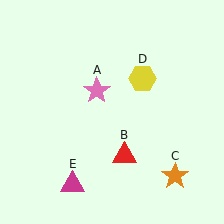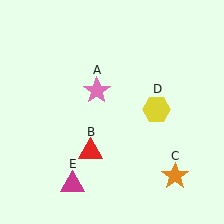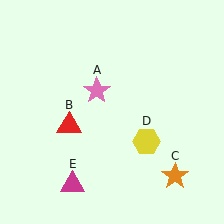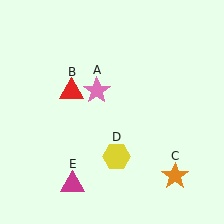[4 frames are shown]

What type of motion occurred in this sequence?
The red triangle (object B), yellow hexagon (object D) rotated clockwise around the center of the scene.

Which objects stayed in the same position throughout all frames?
Pink star (object A) and orange star (object C) and magenta triangle (object E) remained stationary.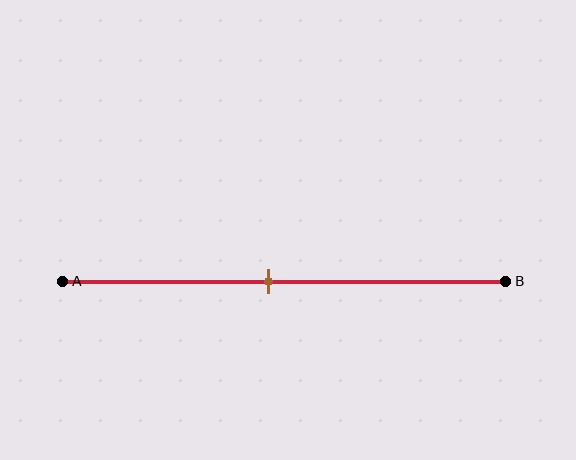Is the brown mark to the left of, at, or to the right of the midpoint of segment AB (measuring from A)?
The brown mark is to the left of the midpoint of segment AB.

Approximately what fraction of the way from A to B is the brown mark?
The brown mark is approximately 45% of the way from A to B.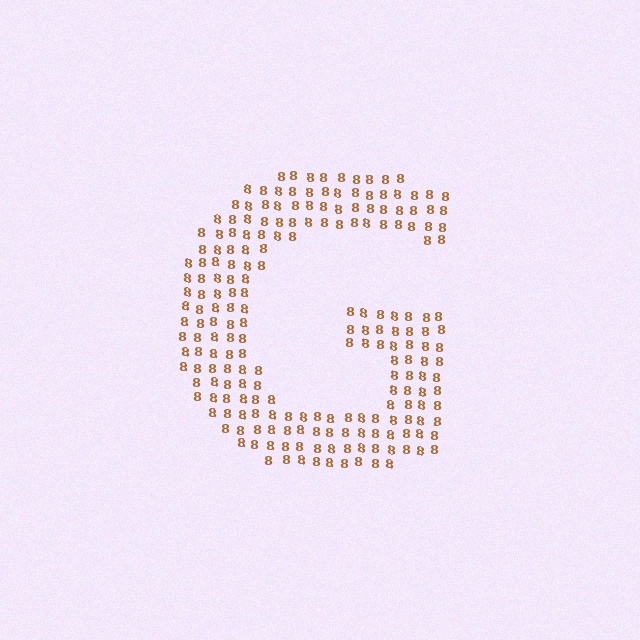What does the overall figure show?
The overall figure shows the letter G.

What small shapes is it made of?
It is made of small digit 8's.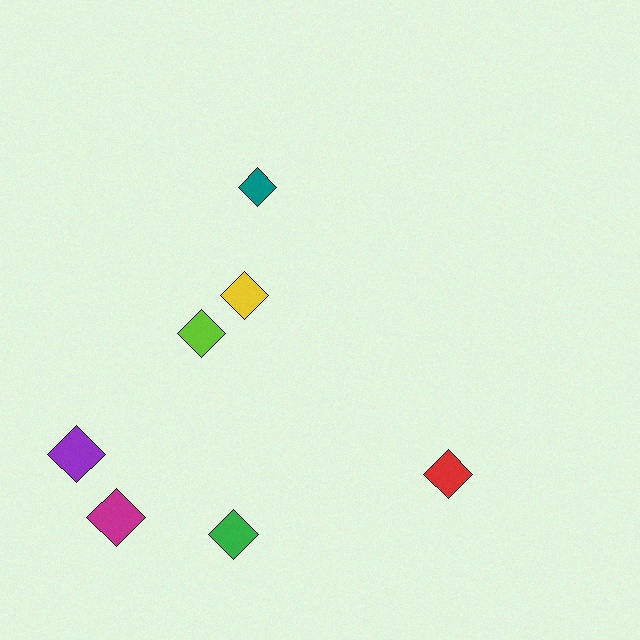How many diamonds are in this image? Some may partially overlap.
There are 7 diamonds.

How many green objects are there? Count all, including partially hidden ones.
There is 1 green object.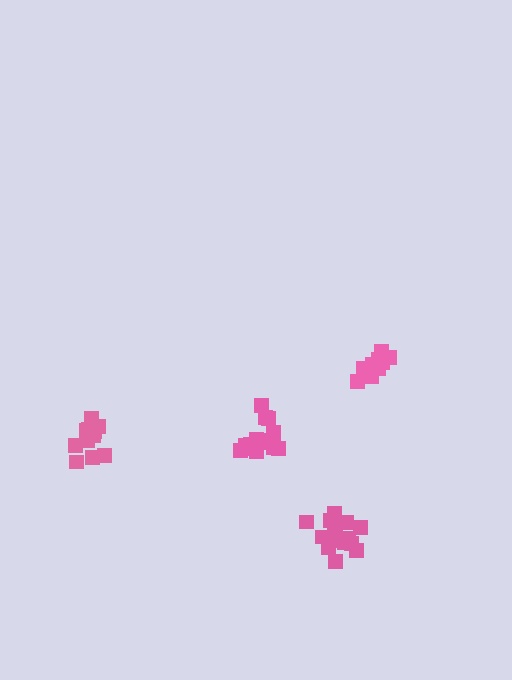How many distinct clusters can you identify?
There are 4 distinct clusters.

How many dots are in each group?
Group 1: 11 dots, Group 2: 15 dots, Group 3: 13 dots, Group 4: 16 dots (55 total).